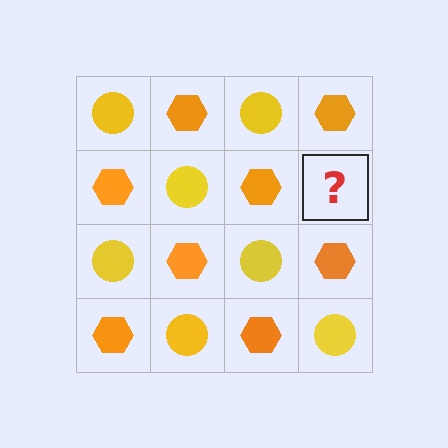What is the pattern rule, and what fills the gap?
The rule is that it alternates yellow circle and orange hexagon in a checkerboard pattern. The gap should be filled with a yellow circle.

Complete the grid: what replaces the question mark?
The question mark should be replaced with a yellow circle.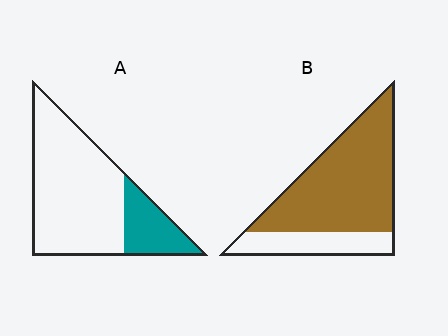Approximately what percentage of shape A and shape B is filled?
A is approximately 25% and B is approximately 75%.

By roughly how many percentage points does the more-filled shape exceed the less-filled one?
By roughly 50 percentage points (B over A).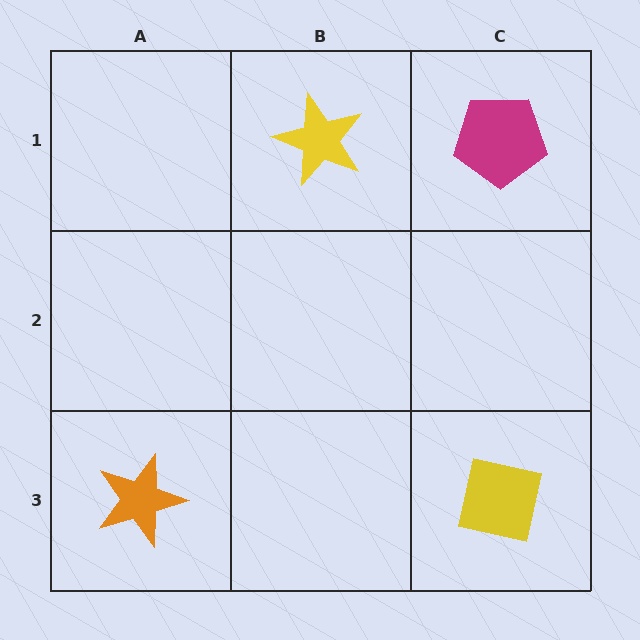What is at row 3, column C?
A yellow square.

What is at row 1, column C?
A magenta pentagon.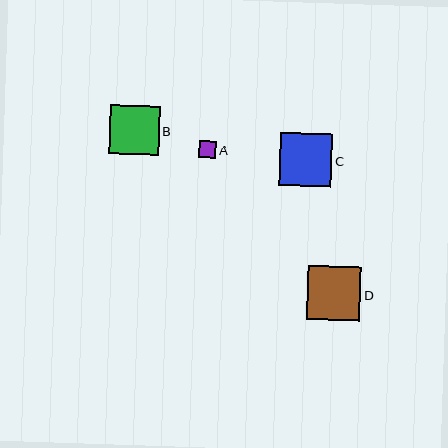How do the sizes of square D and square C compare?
Square D and square C are approximately the same size.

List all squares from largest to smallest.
From largest to smallest: D, C, B, A.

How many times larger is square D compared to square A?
Square D is approximately 3.2 times the size of square A.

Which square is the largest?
Square D is the largest with a size of approximately 53 pixels.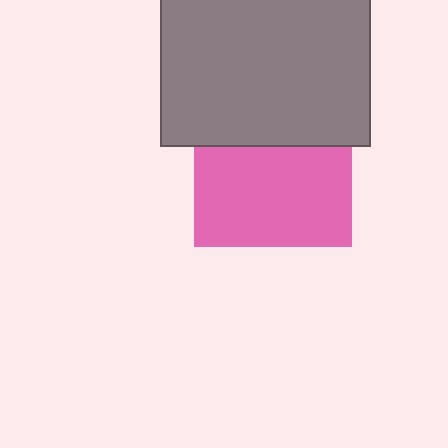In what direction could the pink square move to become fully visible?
The pink square could move down. That would shift it out from behind the gray square entirely.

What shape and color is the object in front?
The object in front is a gray square.